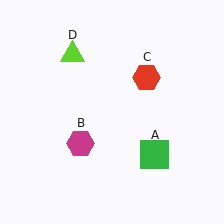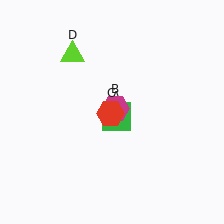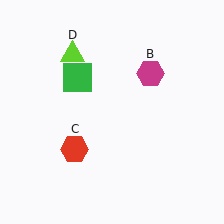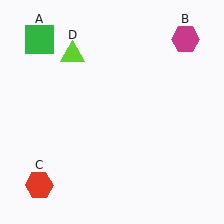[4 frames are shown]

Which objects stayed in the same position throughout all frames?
Lime triangle (object D) remained stationary.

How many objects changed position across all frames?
3 objects changed position: green square (object A), magenta hexagon (object B), red hexagon (object C).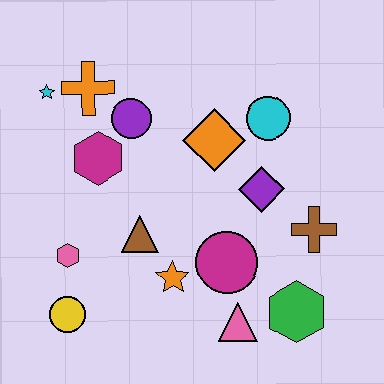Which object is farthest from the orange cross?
The green hexagon is farthest from the orange cross.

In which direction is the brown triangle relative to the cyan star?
The brown triangle is below the cyan star.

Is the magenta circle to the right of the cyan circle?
No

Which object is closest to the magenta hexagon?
The purple circle is closest to the magenta hexagon.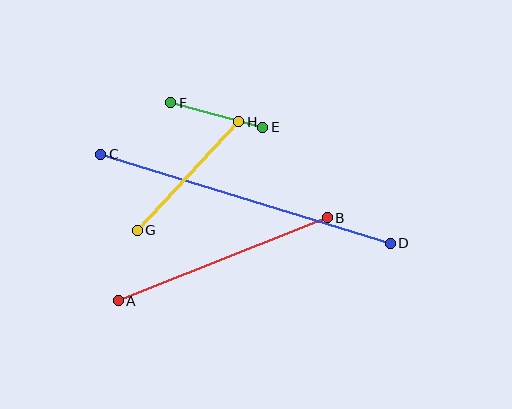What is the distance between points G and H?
The distance is approximately 148 pixels.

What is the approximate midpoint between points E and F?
The midpoint is at approximately (217, 115) pixels.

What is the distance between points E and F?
The distance is approximately 96 pixels.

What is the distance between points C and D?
The distance is approximately 303 pixels.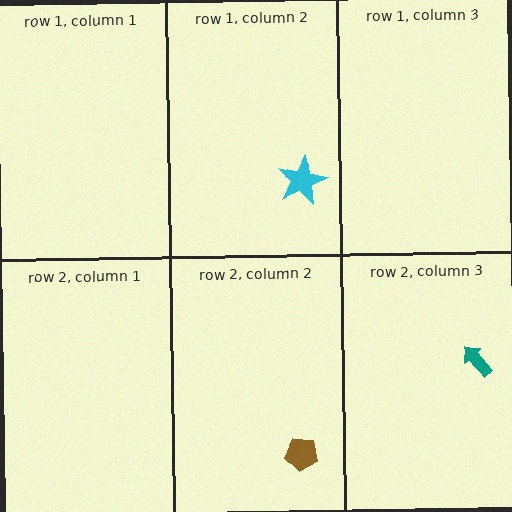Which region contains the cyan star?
The row 1, column 2 region.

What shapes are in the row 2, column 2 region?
The brown pentagon.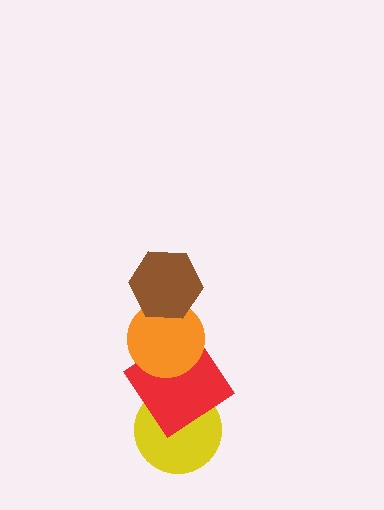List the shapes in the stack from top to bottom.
From top to bottom: the brown hexagon, the orange circle, the red diamond, the yellow circle.